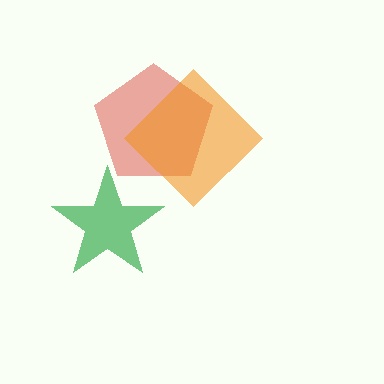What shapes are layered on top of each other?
The layered shapes are: a red pentagon, an orange diamond, a green star.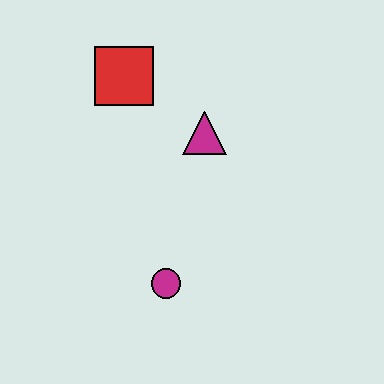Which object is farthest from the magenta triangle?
The magenta circle is farthest from the magenta triangle.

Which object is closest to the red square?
The magenta triangle is closest to the red square.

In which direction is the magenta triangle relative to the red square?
The magenta triangle is to the right of the red square.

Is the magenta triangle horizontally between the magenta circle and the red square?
No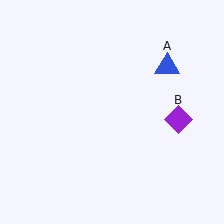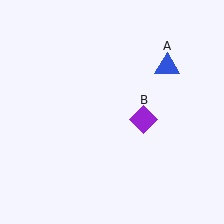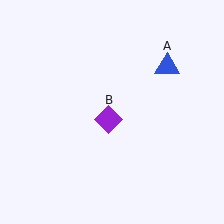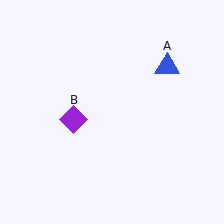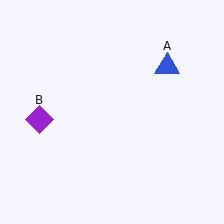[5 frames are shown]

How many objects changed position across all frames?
1 object changed position: purple diamond (object B).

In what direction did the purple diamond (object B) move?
The purple diamond (object B) moved left.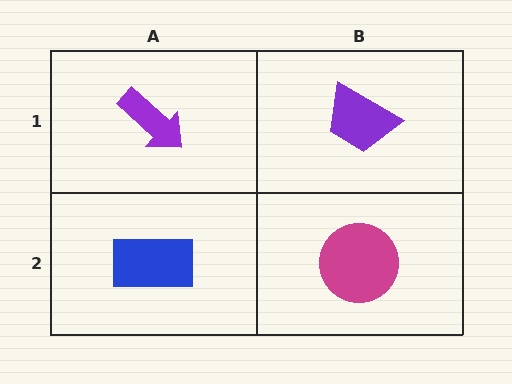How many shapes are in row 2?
2 shapes.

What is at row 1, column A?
A purple arrow.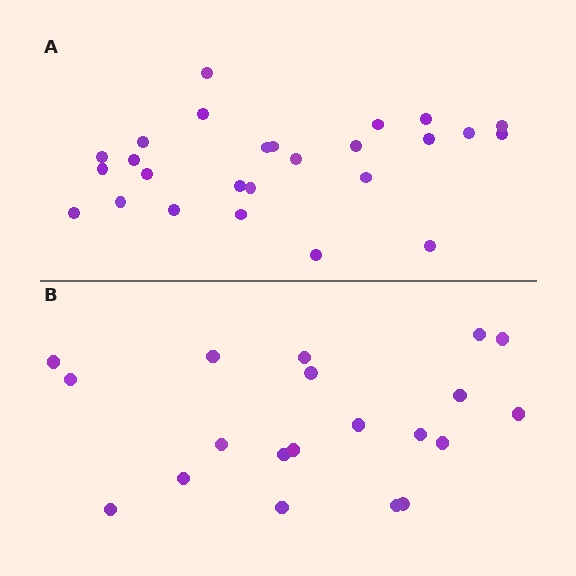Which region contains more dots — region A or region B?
Region A (the top region) has more dots.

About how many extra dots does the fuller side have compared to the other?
Region A has about 6 more dots than region B.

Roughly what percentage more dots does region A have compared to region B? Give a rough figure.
About 30% more.